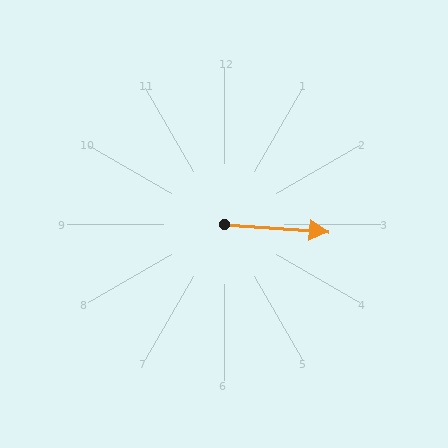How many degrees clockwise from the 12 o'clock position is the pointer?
Approximately 94 degrees.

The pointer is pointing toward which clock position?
Roughly 3 o'clock.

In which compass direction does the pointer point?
East.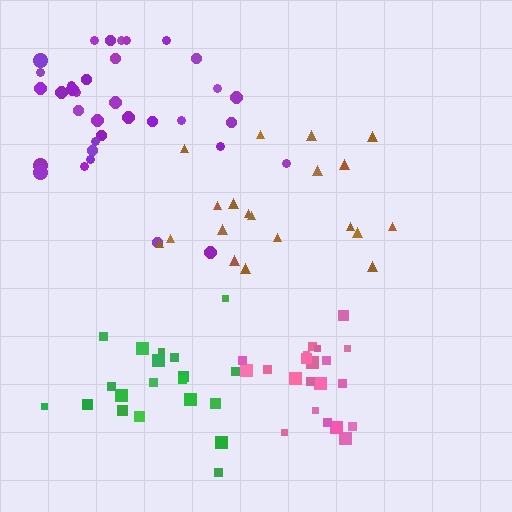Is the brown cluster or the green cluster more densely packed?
Green.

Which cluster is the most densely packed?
Pink.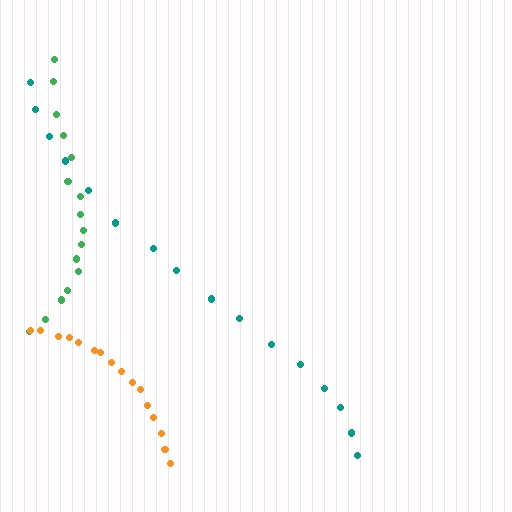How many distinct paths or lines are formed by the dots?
There are 3 distinct paths.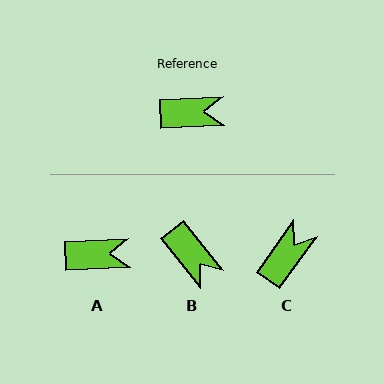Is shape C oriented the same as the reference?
No, it is off by about 51 degrees.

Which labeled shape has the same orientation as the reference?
A.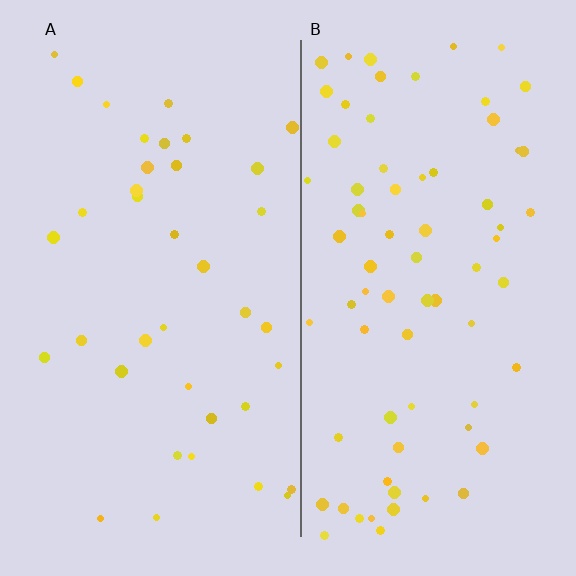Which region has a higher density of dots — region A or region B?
B (the right).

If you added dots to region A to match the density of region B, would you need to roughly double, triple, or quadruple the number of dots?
Approximately double.